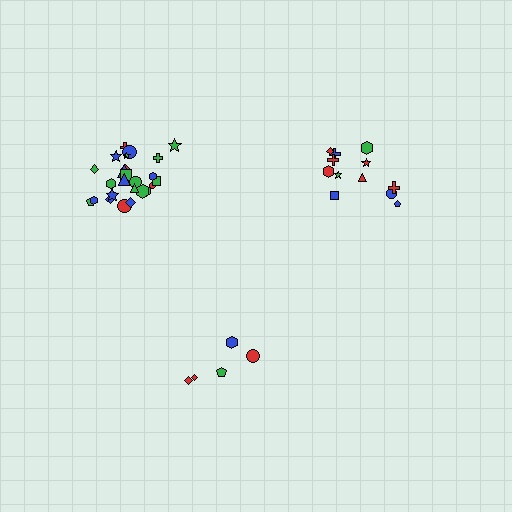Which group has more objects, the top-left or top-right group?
The top-left group.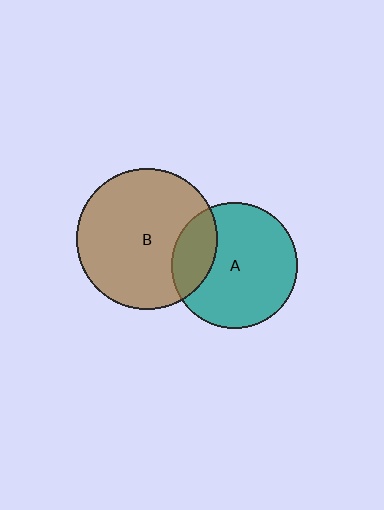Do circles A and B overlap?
Yes.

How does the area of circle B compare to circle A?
Approximately 1.3 times.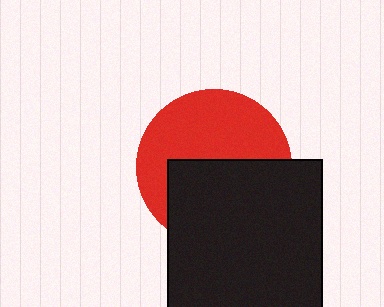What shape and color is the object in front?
The object in front is a black rectangle.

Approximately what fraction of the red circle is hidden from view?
Roughly 48% of the red circle is hidden behind the black rectangle.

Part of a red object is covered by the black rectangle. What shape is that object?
It is a circle.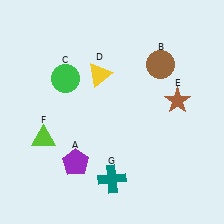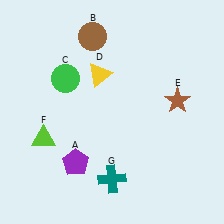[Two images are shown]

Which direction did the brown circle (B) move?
The brown circle (B) moved left.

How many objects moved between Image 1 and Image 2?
1 object moved between the two images.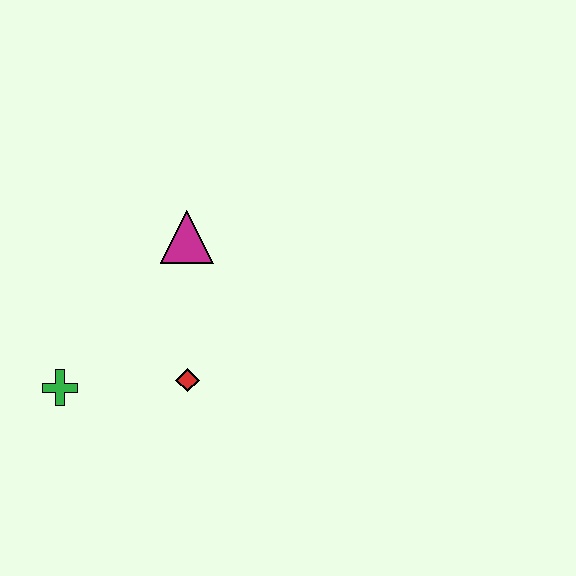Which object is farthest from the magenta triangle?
The green cross is farthest from the magenta triangle.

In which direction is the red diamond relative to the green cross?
The red diamond is to the right of the green cross.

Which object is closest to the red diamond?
The green cross is closest to the red diamond.